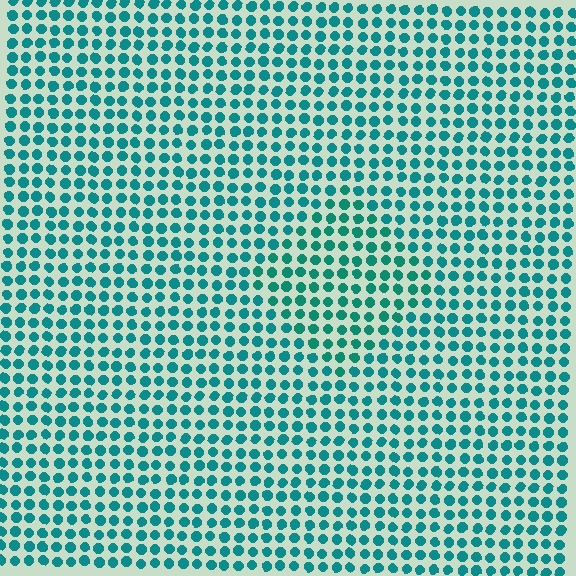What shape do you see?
I see a diamond.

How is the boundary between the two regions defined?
The boundary is defined purely by a slight shift in hue (about 14 degrees). Spacing, size, and orientation are identical on both sides.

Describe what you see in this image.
The image is filled with small teal elements in a uniform arrangement. A diamond-shaped region is visible where the elements are tinted to a slightly different hue, forming a subtle color boundary.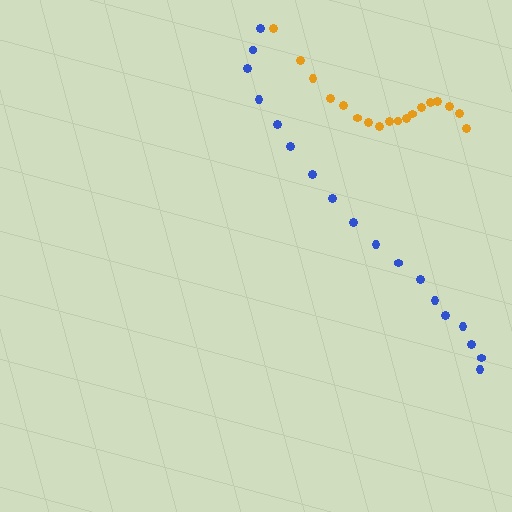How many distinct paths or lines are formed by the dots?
There are 2 distinct paths.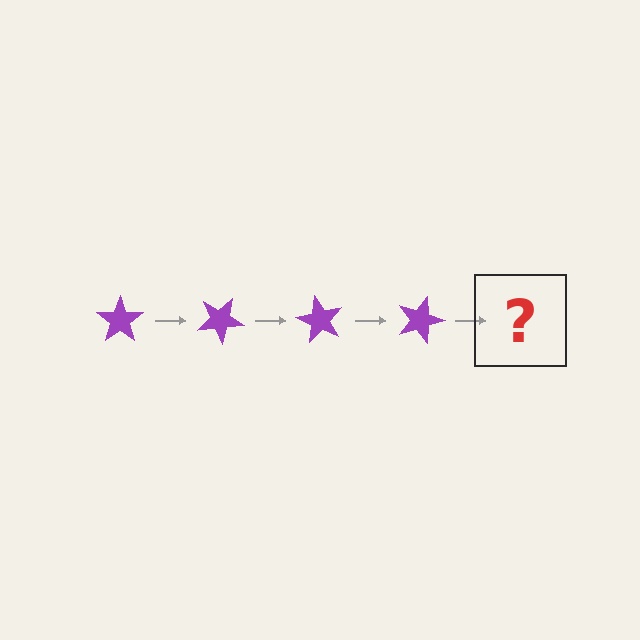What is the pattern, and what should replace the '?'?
The pattern is that the star rotates 30 degrees each step. The '?' should be a purple star rotated 120 degrees.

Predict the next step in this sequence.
The next step is a purple star rotated 120 degrees.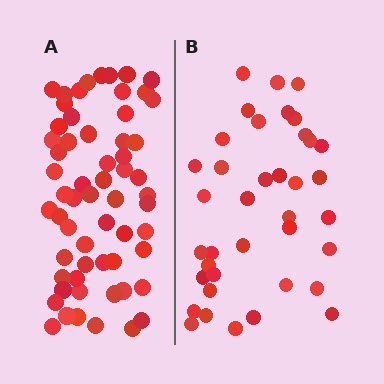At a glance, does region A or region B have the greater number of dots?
Region A (the left region) has more dots.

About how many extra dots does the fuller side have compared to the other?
Region A has approximately 20 more dots than region B.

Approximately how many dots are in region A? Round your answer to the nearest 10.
About 60 dots.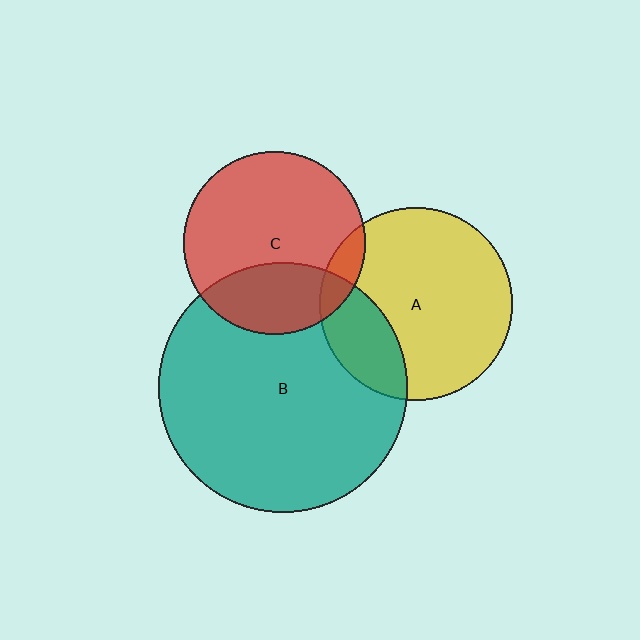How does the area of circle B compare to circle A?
Approximately 1.7 times.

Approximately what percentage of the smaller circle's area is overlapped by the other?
Approximately 10%.